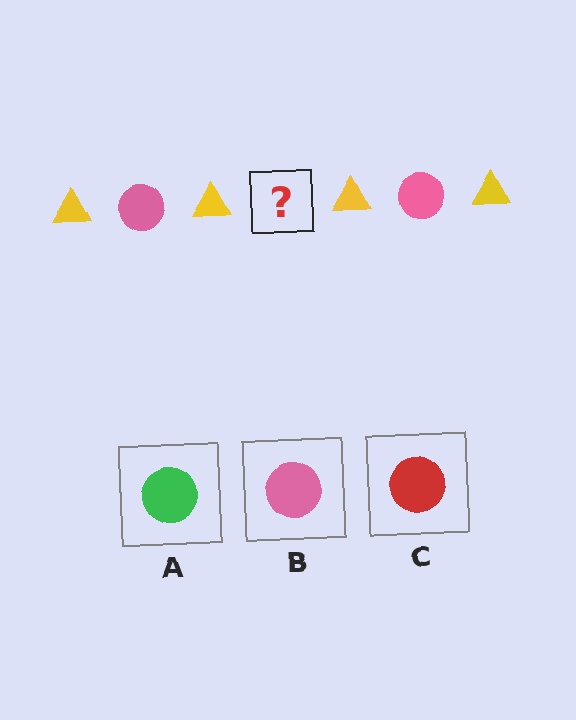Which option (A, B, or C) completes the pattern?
B.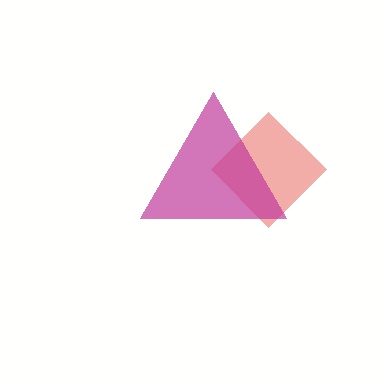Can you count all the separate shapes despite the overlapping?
Yes, there are 2 separate shapes.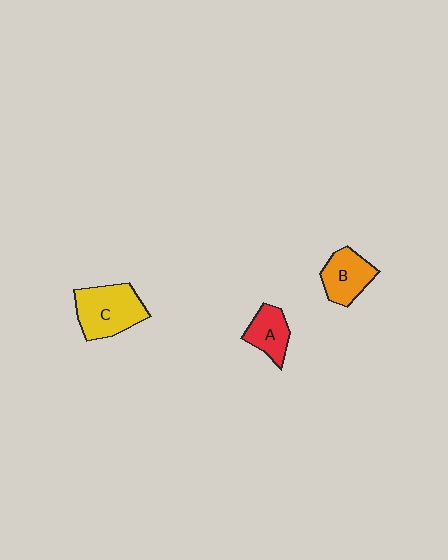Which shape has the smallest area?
Shape A (red).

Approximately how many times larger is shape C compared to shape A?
Approximately 1.7 times.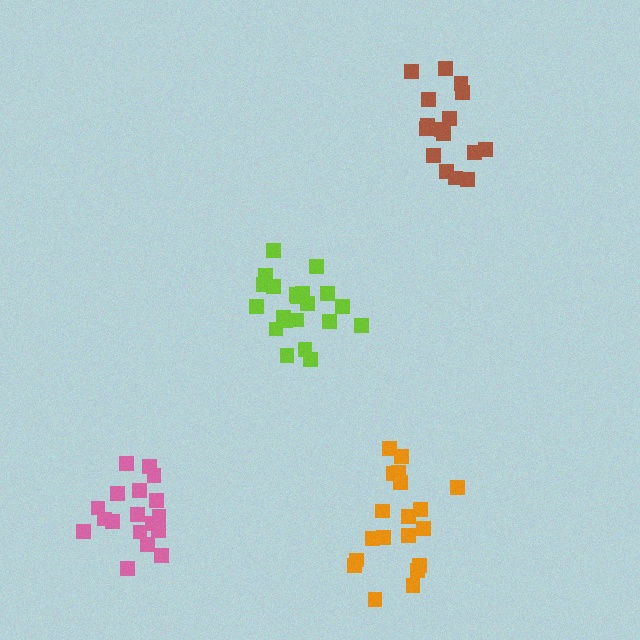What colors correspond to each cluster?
The clusters are colored: orange, pink, brown, lime.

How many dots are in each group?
Group 1: 19 dots, Group 2: 18 dots, Group 3: 16 dots, Group 4: 21 dots (74 total).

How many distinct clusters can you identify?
There are 4 distinct clusters.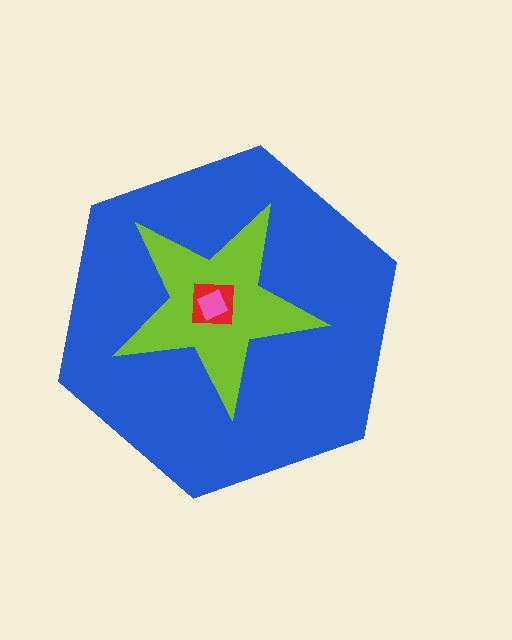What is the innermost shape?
The pink diamond.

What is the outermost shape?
The blue hexagon.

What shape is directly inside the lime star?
The red square.